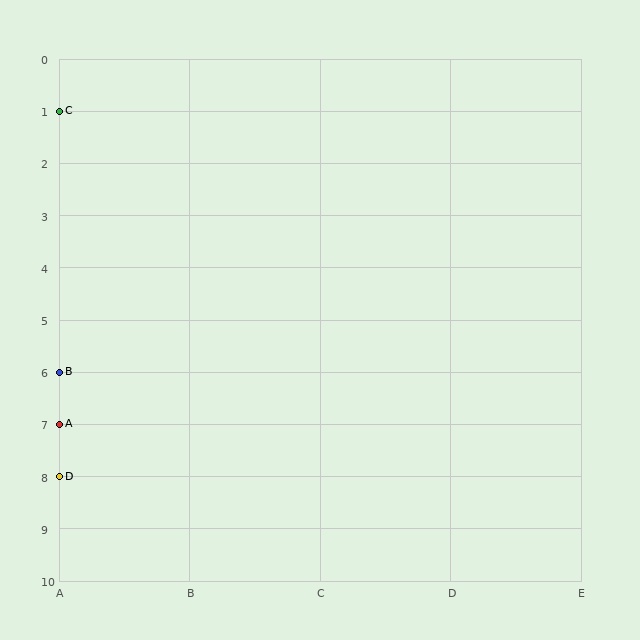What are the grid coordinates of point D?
Point D is at grid coordinates (A, 8).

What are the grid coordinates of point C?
Point C is at grid coordinates (A, 1).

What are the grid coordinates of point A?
Point A is at grid coordinates (A, 7).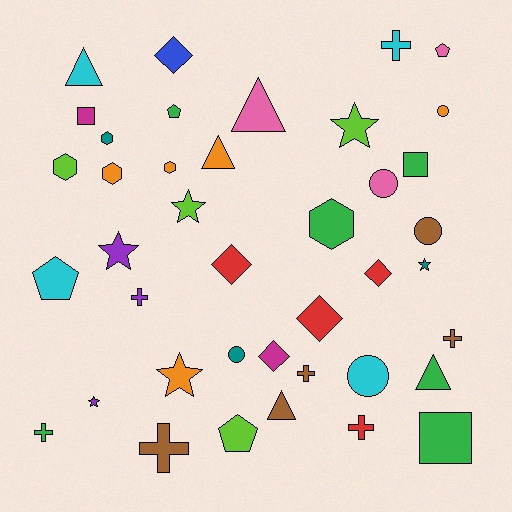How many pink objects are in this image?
There are 3 pink objects.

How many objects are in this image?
There are 40 objects.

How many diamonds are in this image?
There are 5 diamonds.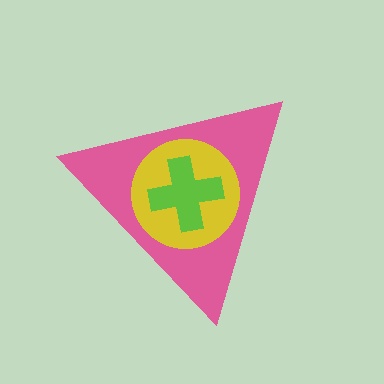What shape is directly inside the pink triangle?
The yellow circle.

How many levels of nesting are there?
3.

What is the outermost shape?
The pink triangle.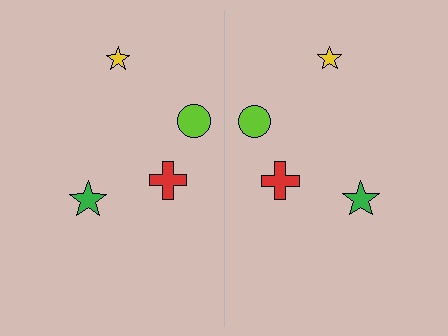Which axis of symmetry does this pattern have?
The pattern has a vertical axis of symmetry running through the center of the image.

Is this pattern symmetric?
Yes, this pattern has bilateral (reflection) symmetry.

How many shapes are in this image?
There are 8 shapes in this image.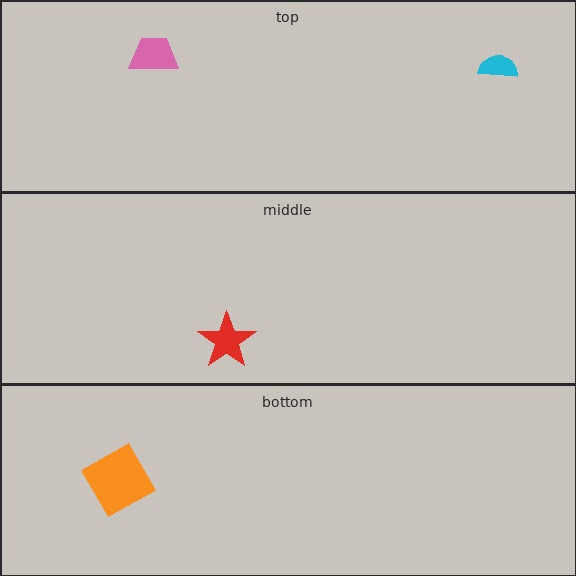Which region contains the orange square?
The bottom region.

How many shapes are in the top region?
2.